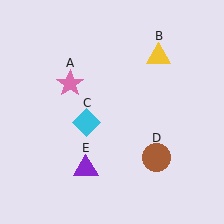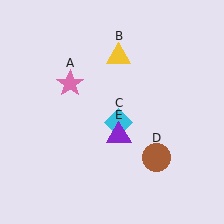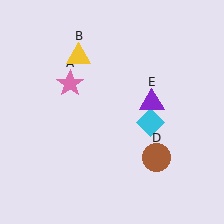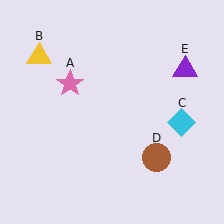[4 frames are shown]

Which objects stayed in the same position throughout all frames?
Pink star (object A) and brown circle (object D) remained stationary.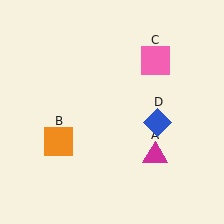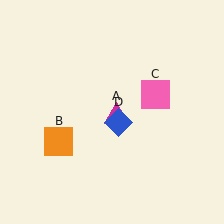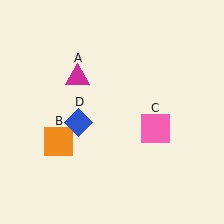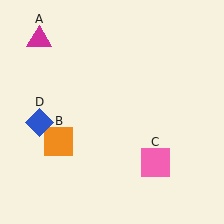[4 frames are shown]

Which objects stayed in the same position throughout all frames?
Orange square (object B) remained stationary.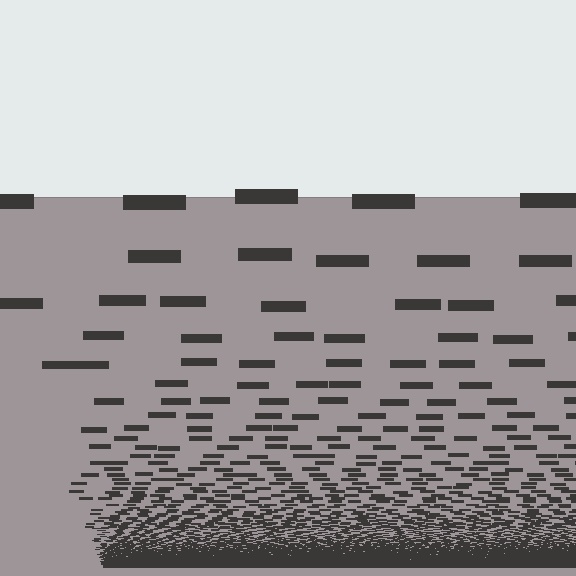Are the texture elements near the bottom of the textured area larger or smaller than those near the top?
Smaller. The gradient is inverted — elements near the bottom are smaller and denser.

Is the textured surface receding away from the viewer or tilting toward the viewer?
The surface appears to tilt toward the viewer. Texture elements get larger and sparser toward the top.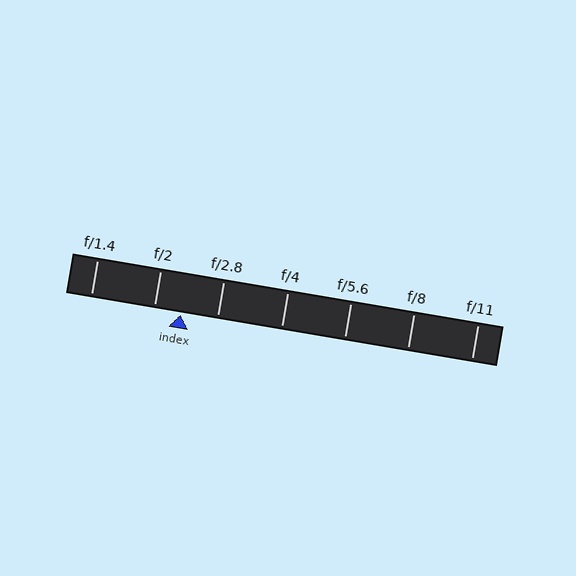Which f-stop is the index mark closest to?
The index mark is closest to f/2.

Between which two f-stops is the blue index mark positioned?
The index mark is between f/2 and f/2.8.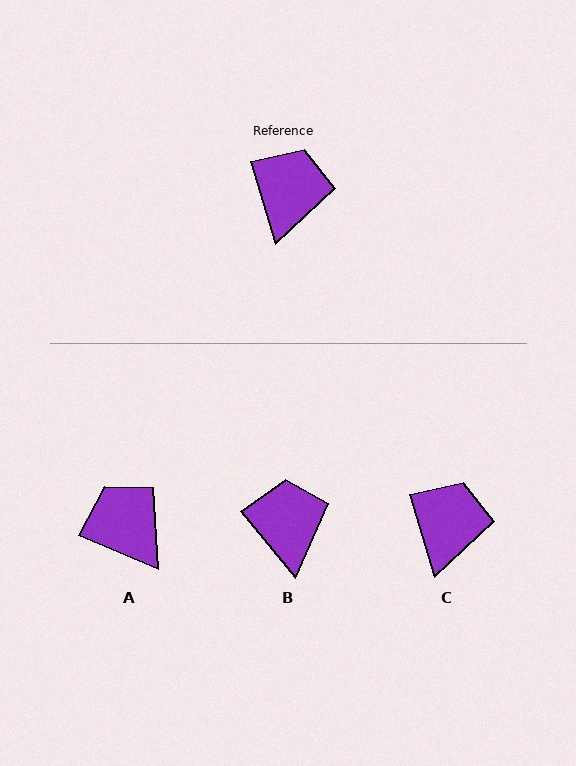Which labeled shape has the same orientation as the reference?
C.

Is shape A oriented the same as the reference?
No, it is off by about 50 degrees.